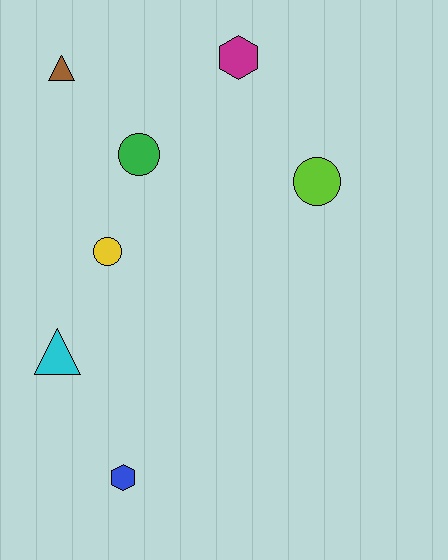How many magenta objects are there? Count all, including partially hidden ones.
There is 1 magenta object.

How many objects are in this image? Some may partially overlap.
There are 7 objects.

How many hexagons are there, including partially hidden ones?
There are 2 hexagons.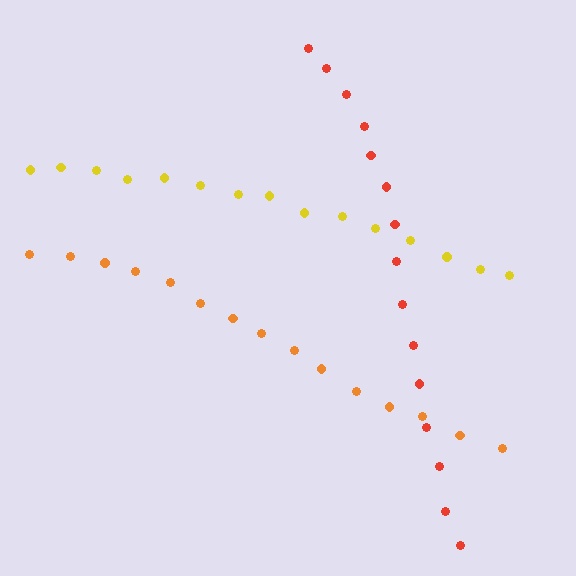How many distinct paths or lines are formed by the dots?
There are 3 distinct paths.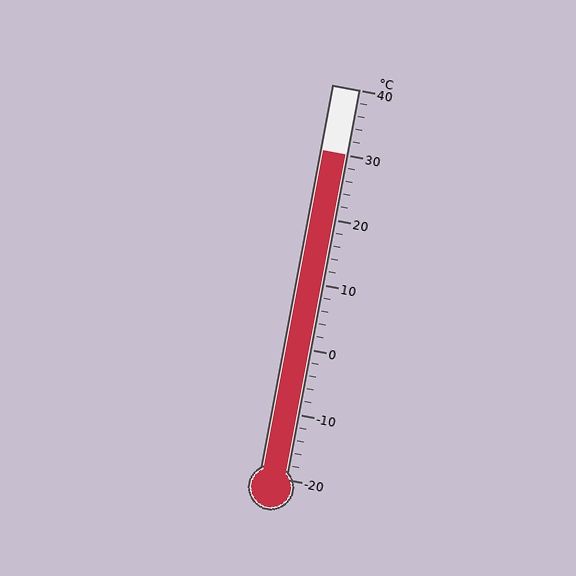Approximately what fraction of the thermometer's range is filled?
The thermometer is filled to approximately 85% of its range.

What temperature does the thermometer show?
The thermometer shows approximately 30°C.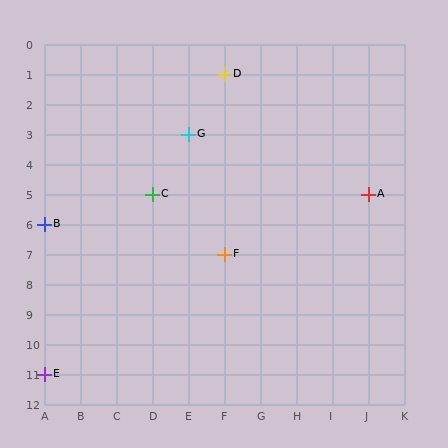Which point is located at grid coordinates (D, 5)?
Point C is at (D, 5).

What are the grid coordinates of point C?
Point C is at grid coordinates (D, 5).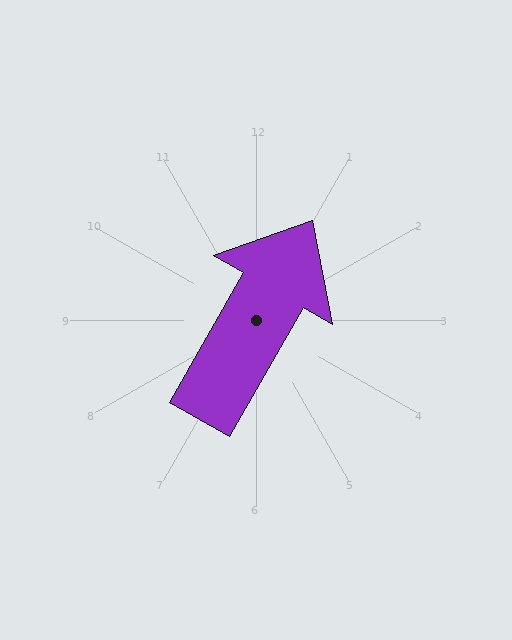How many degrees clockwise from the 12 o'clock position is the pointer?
Approximately 30 degrees.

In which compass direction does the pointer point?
Northeast.